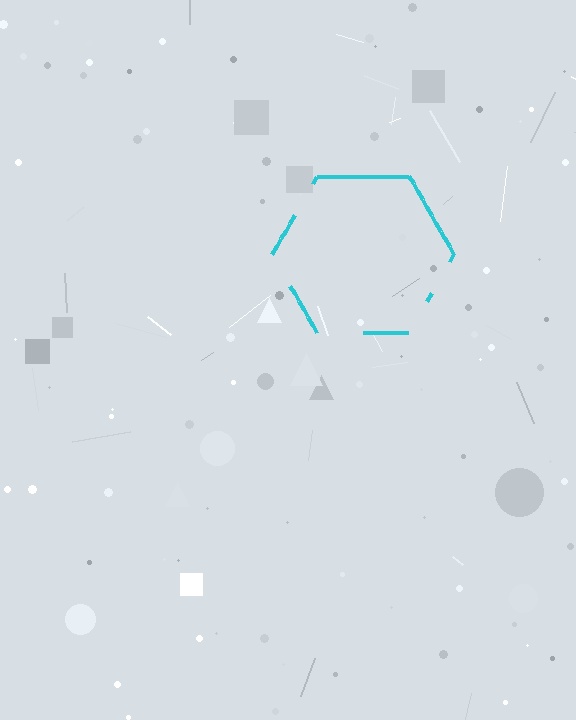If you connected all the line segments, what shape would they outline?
They would outline a hexagon.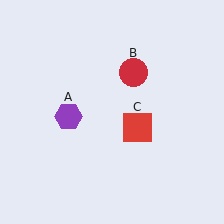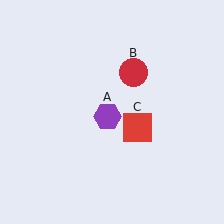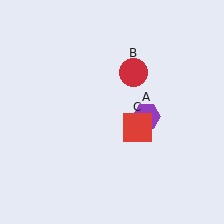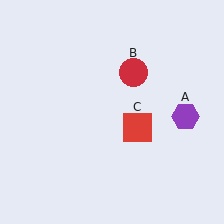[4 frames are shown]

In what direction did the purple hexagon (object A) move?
The purple hexagon (object A) moved right.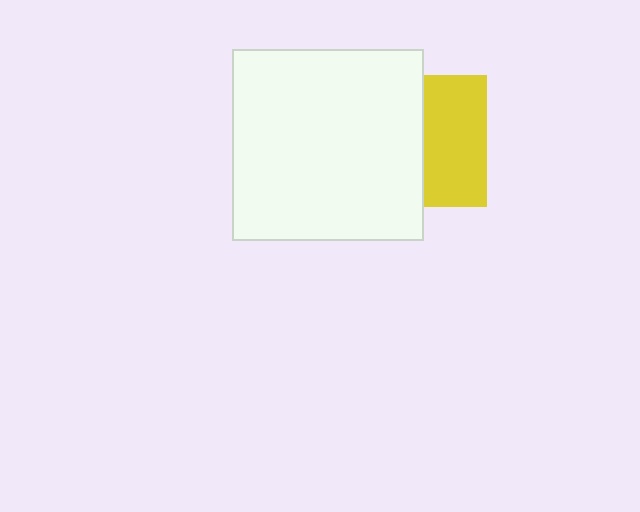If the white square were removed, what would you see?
You would see the complete yellow square.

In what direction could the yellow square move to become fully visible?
The yellow square could move right. That would shift it out from behind the white square entirely.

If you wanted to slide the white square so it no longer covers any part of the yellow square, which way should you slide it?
Slide it left — that is the most direct way to separate the two shapes.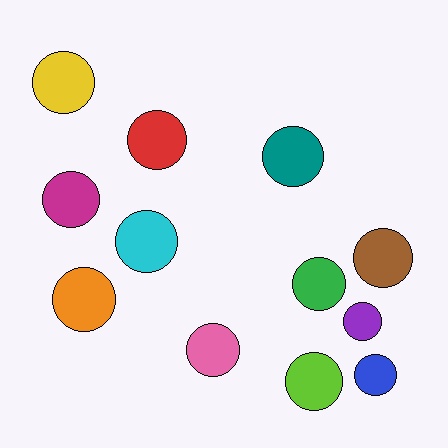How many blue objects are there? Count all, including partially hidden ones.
There is 1 blue object.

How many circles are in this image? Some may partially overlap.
There are 12 circles.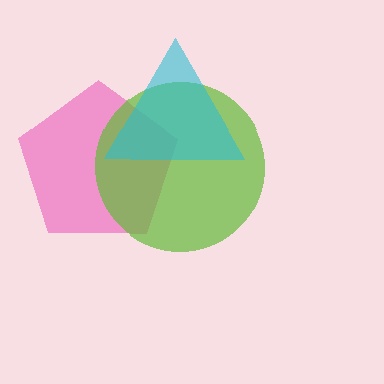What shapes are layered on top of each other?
The layered shapes are: a pink pentagon, a lime circle, a cyan triangle.